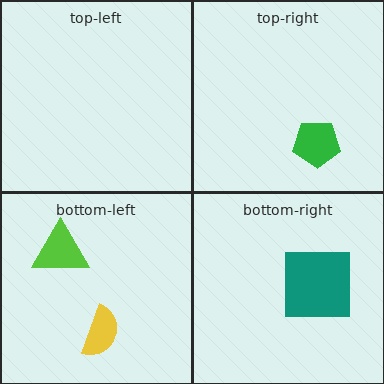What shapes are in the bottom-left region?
The lime triangle, the yellow semicircle.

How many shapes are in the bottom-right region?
1.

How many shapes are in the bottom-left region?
2.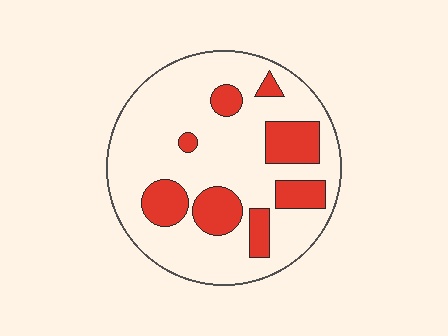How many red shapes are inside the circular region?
8.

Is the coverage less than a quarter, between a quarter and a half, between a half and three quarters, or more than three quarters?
Less than a quarter.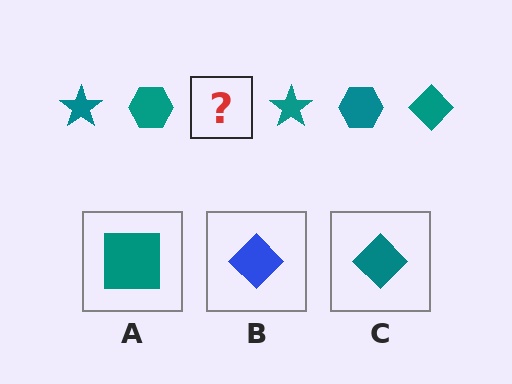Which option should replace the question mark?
Option C.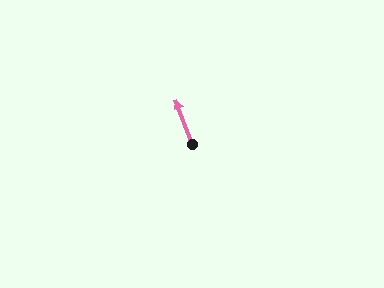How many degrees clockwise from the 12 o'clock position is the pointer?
Approximately 340 degrees.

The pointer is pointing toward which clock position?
Roughly 11 o'clock.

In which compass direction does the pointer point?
North.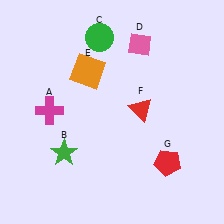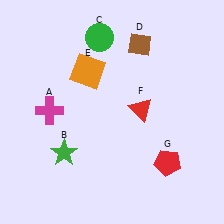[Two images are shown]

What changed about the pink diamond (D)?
In Image 1, D is pink. In Image 2, it changed to brown.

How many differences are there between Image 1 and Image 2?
There is 1 difference between the two images.